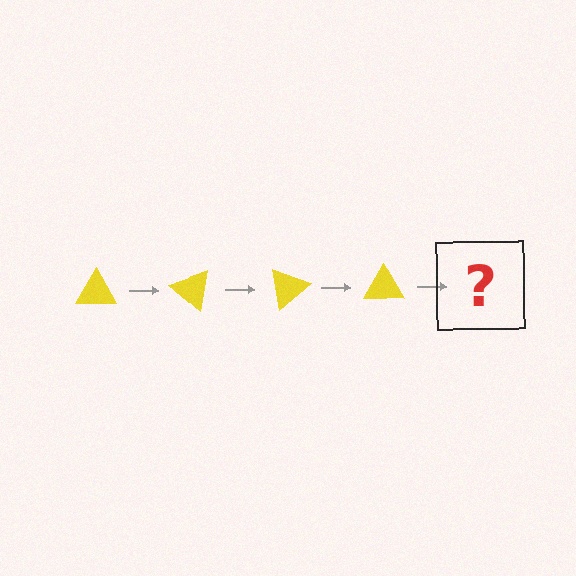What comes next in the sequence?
The next element should be a yellow triangle rotated 160 degrees.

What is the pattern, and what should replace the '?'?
The pattern is that the triangle rotates 40 degrees each step. The '?' should be a yellow triangle rotated 160 degrees.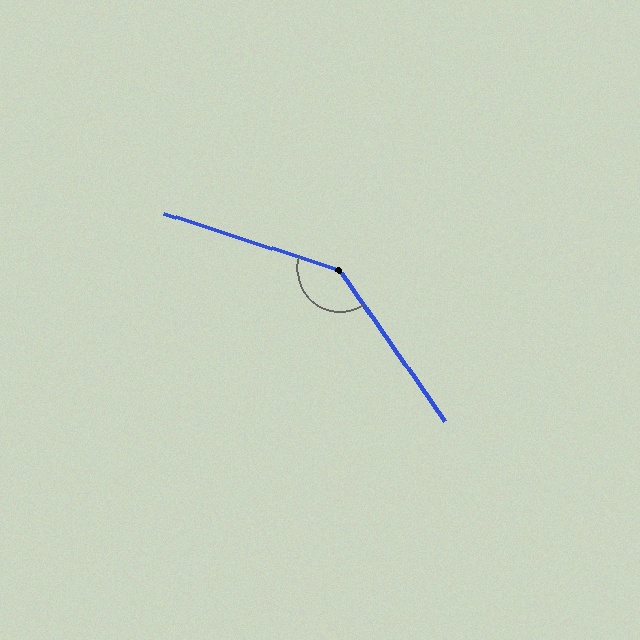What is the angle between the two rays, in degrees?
Approximately 142 degrees.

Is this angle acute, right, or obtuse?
It is obtuse.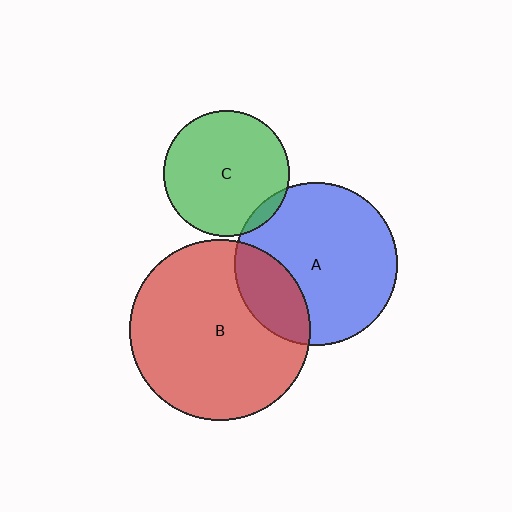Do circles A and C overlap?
Yes.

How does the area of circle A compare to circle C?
Approximately 1.7 times.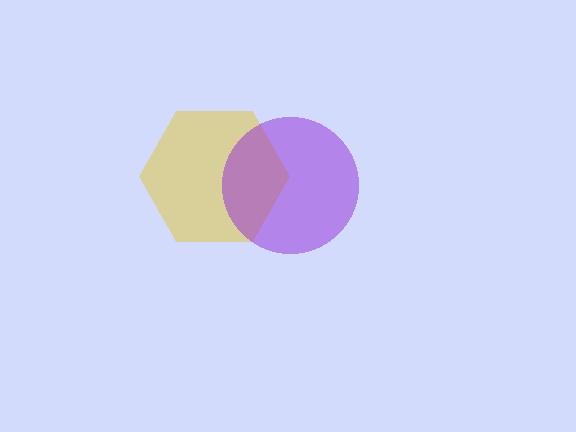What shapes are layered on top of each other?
The layered shapes are: a yellow hexagon, a purple circle.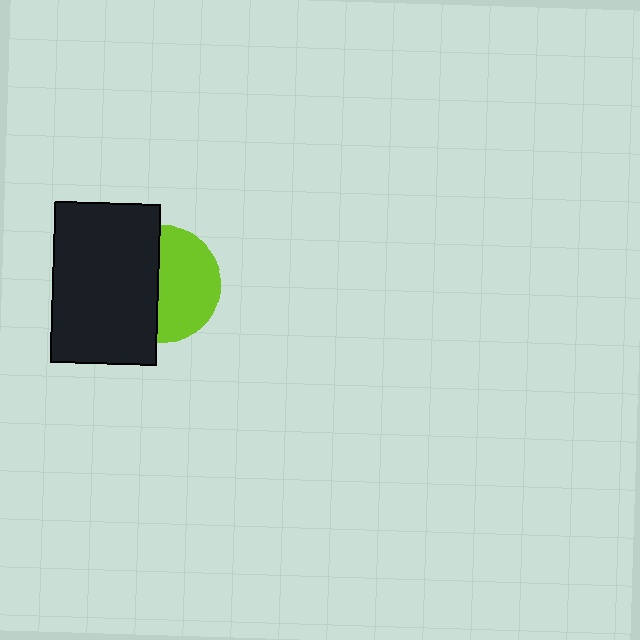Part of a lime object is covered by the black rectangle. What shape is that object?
It is a circle.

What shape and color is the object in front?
The object in front is a black rectangle.